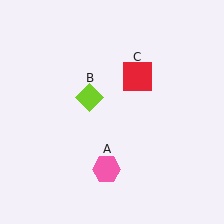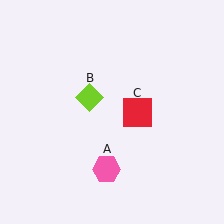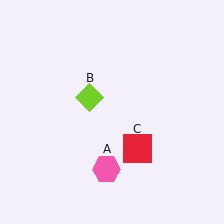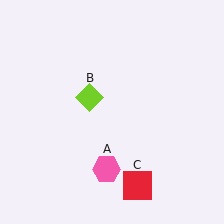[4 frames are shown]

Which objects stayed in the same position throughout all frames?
Pink hexagon (object A) and lime diamond (object B) remained stationary.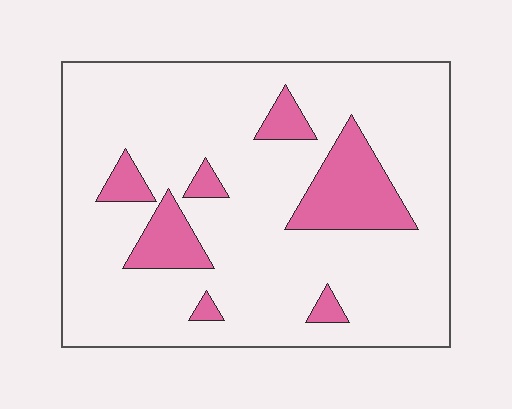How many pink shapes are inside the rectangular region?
7.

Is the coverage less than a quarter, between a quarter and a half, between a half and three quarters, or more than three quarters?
Less than a quarter.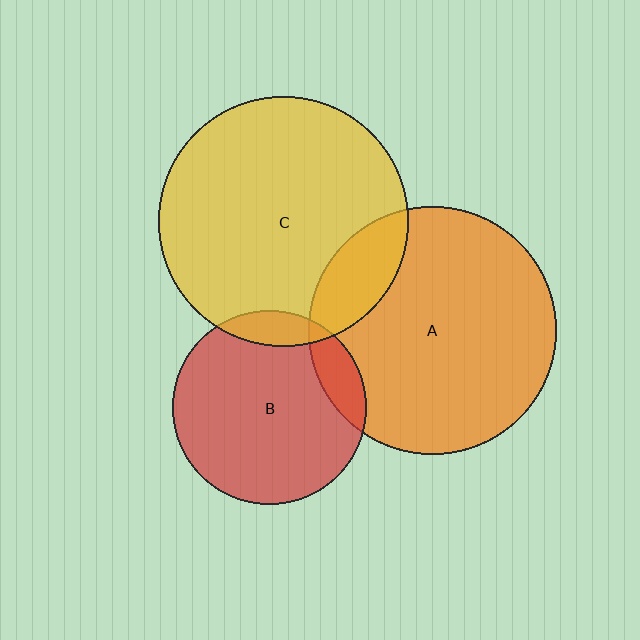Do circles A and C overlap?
Yes.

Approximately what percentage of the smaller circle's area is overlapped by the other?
Approximately 15%.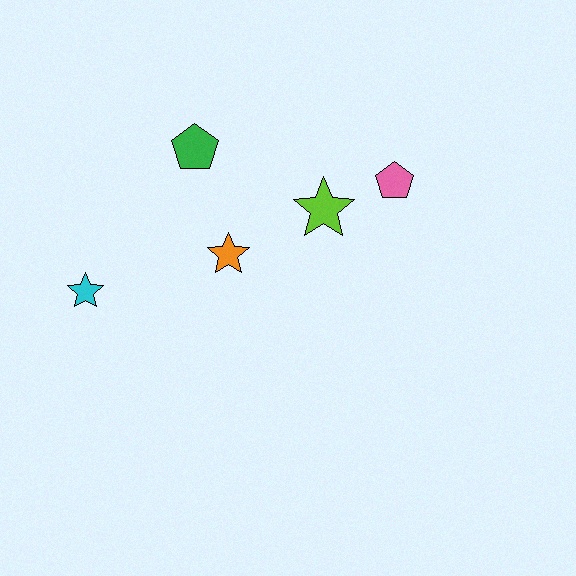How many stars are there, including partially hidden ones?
There are 3 stars.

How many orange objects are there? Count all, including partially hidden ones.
There is 1 orange object.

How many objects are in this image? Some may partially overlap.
There are 5 objects.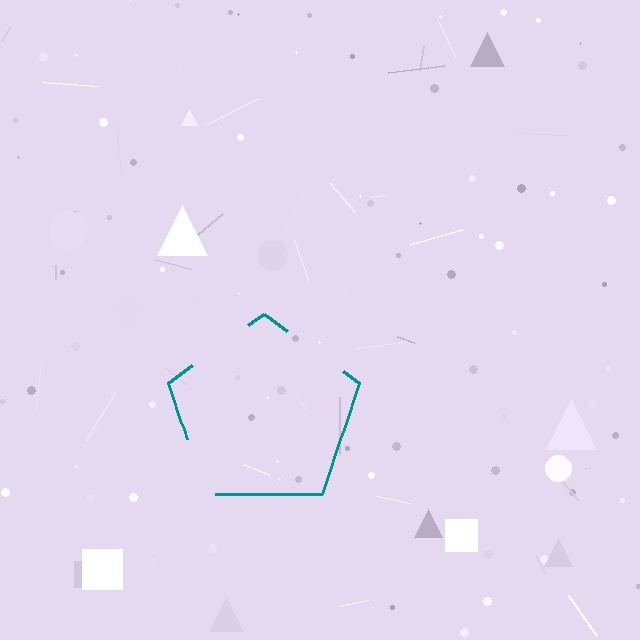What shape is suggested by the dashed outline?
The dashed outline suggests a pentagon.